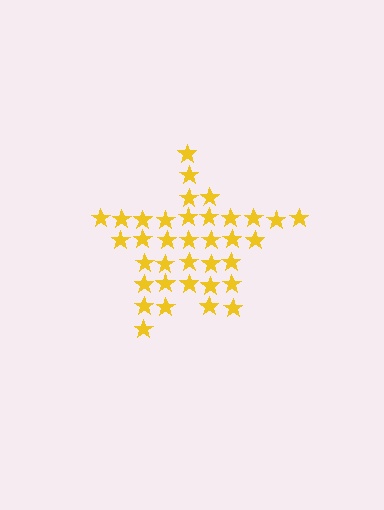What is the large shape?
The large shape is a star.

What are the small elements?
The small elements are stars.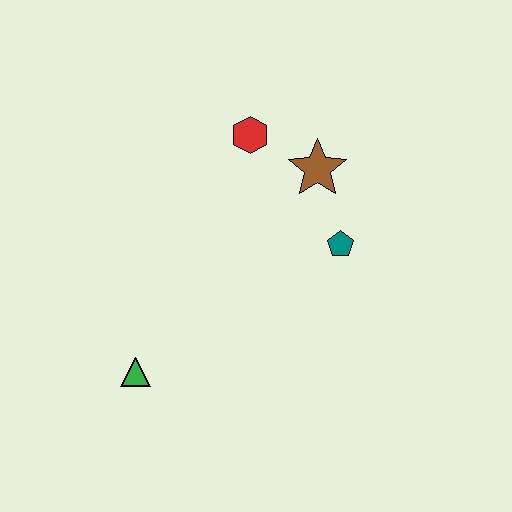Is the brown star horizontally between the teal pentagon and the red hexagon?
Yes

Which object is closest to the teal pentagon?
The brown star is closest to the teal pentagon.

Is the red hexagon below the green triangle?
No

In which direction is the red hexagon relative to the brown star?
The red hexagon is to the left of the brown star.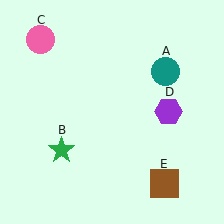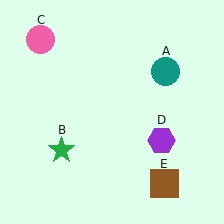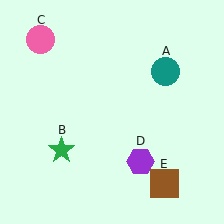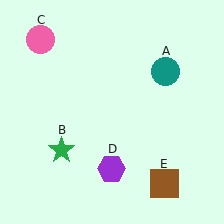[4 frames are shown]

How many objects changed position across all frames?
1 object changed position: purple hexagon (object D).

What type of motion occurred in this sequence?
The purple hexagon (object D) rotated clockwise around the center of the scene.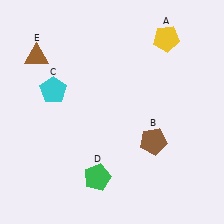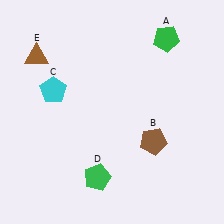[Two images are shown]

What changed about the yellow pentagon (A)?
In Image 1, A is yellow. In Image 2, it changed to green.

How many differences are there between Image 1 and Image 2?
There is 1 difference between the two images.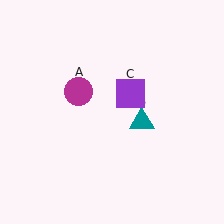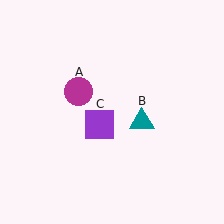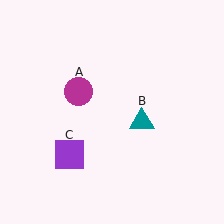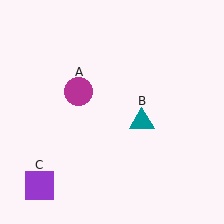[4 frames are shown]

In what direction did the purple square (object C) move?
The purple square (object C) moved down and to the left.